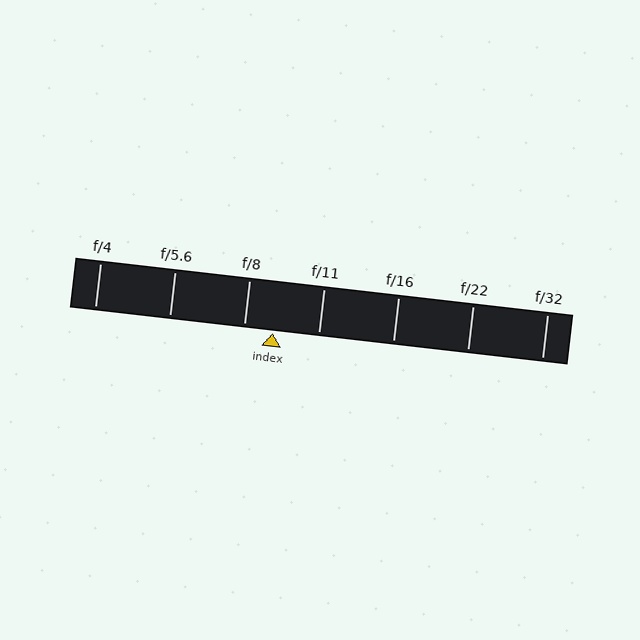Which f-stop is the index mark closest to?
The index mark is closest to f/8.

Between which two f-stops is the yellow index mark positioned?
The index mark is between f/8 and f/11.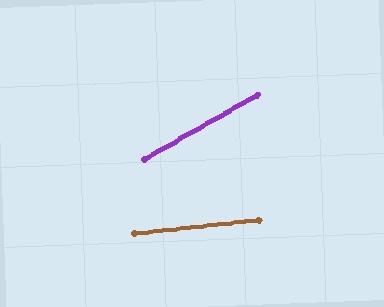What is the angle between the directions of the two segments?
Approximately 24 degrees.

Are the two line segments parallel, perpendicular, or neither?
Neither parallel nor perpendicular — they differ by about 24°.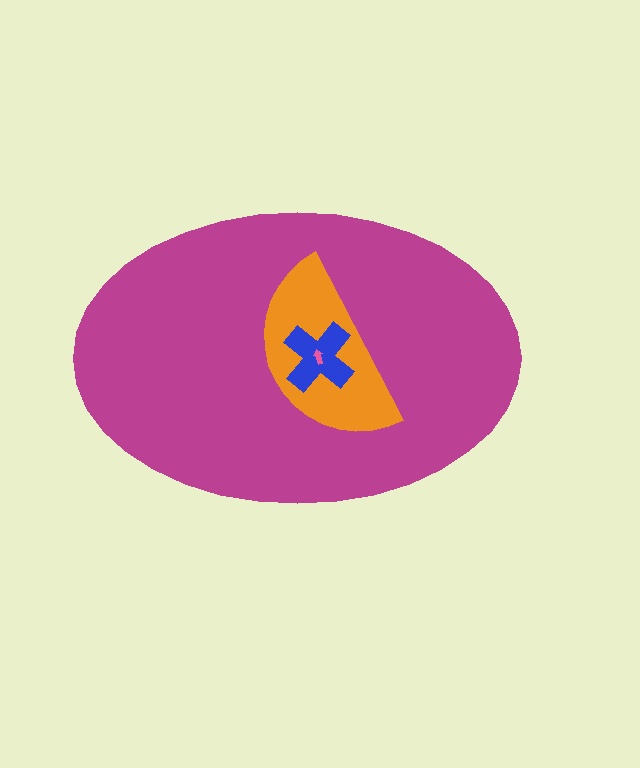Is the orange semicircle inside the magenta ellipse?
Yes.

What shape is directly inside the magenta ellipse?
The orange semicircle.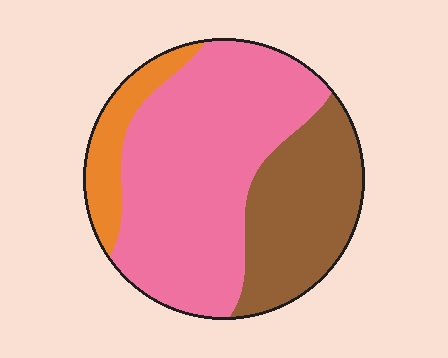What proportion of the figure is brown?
Brown takes up about one third (1/3) of the figure.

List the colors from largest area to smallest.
From largest to smallest: pink, brown, orange.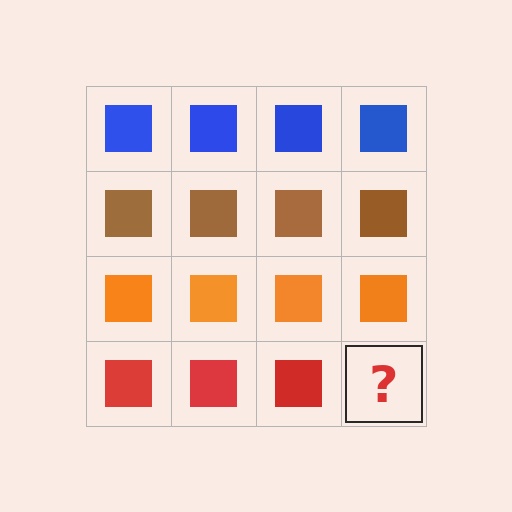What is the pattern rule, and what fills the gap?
The rule is that each row has a consistent color. The gap should be filled with a red square.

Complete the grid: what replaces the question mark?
The question mark should be replaced with a red square.